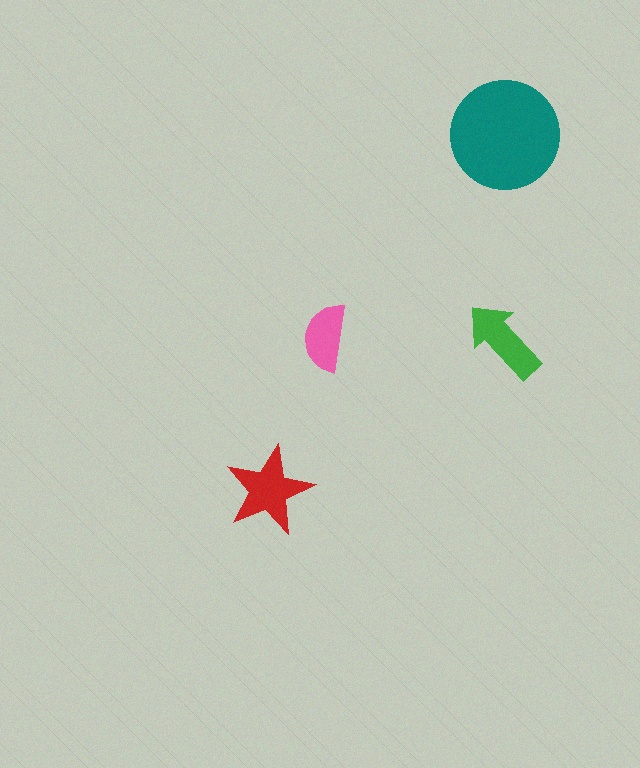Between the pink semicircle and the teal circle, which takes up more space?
The teal circle.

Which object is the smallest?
The pink semicircle.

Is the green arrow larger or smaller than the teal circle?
Smaller.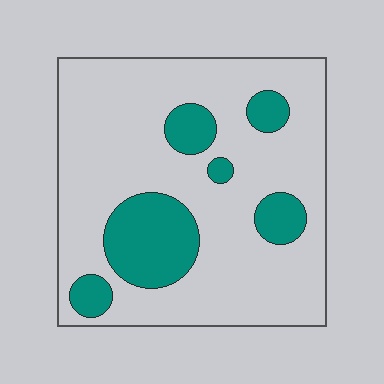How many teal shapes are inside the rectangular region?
6.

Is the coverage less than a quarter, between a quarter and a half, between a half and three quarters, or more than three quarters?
Less than a quarter.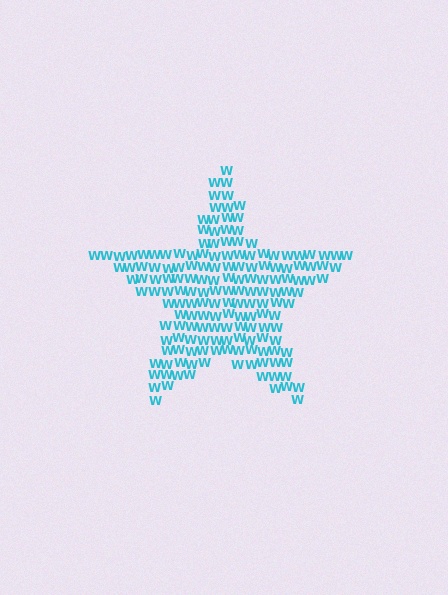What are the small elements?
The small elements are letter W's.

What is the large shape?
The large shape is a star.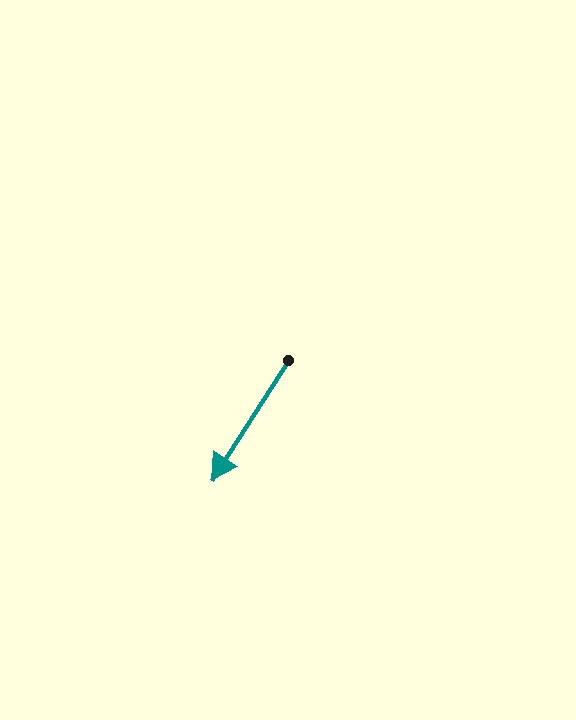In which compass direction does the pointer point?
Southwest.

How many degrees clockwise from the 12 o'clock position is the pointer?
Approximately 212 degrees.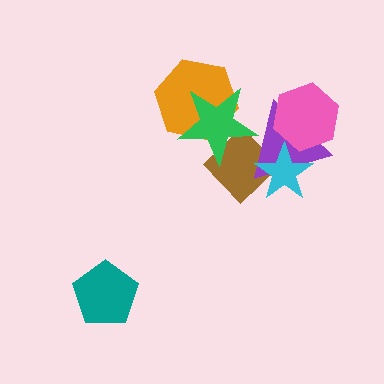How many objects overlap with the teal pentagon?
0 objects overlap with the teal pentagon.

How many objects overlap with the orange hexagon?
1 object overlaps with the orange hexagon.